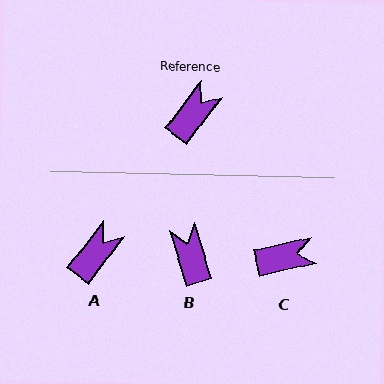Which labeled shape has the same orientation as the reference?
A.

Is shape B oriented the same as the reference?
No, it is off by about 54 degrees.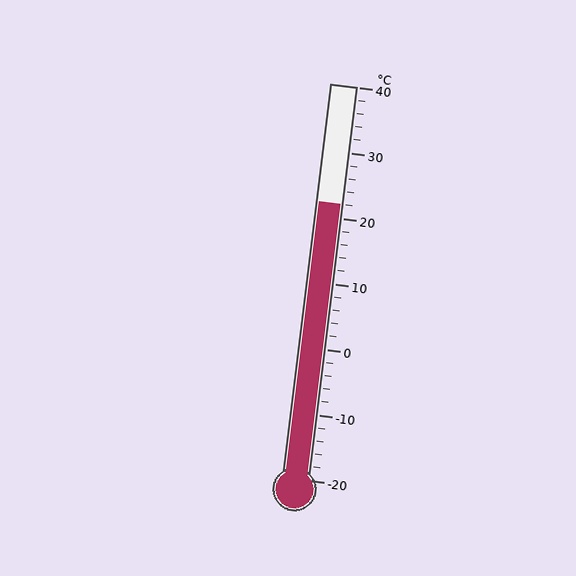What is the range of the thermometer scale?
The thermometer scale ranges from -20°C to 40°C.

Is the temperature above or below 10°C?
The temperature is above 10°C.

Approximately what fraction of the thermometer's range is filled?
The thermometer is filled to approximately 70% of its range.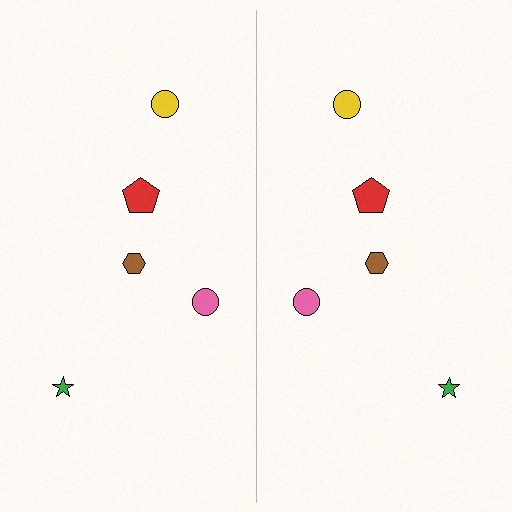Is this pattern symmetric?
Yes, this pattern has bilateral (reflection) symmetry.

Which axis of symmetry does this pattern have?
The pattern has a vertical axis of symmetry running through the center of the image.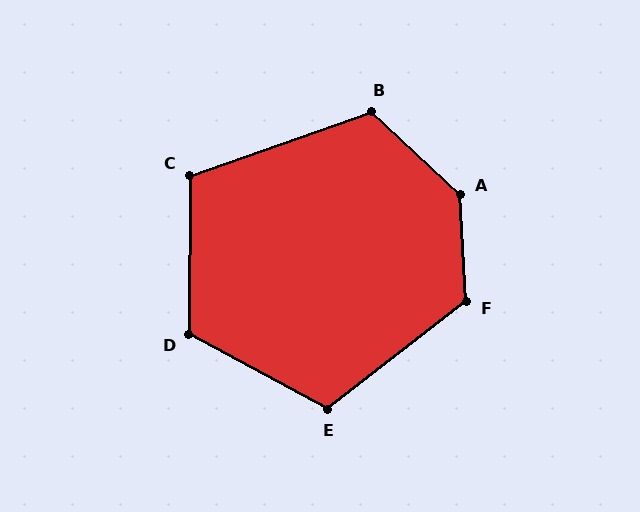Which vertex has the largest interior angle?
A, at approximately 136 degrees.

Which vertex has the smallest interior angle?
C, at approximately 110 degrees.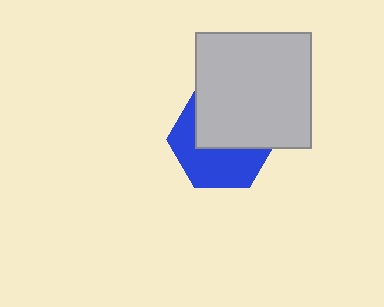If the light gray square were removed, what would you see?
You would see the complete blue hexagon.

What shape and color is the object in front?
The object in front is a light gray square.